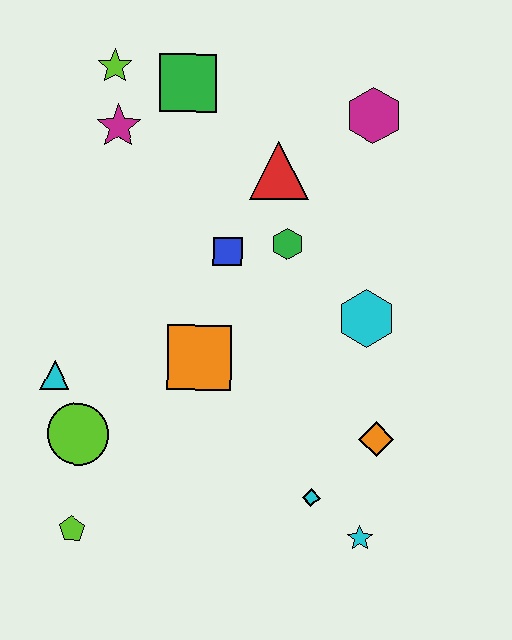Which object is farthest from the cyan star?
The lime star is farthest from the cyan star.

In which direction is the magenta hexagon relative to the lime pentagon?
The magenta hexagon is above the lime pentagon.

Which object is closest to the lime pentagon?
The lime circle is closest to the lime pentagon.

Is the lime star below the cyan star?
No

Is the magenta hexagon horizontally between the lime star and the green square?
No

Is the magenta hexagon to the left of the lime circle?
No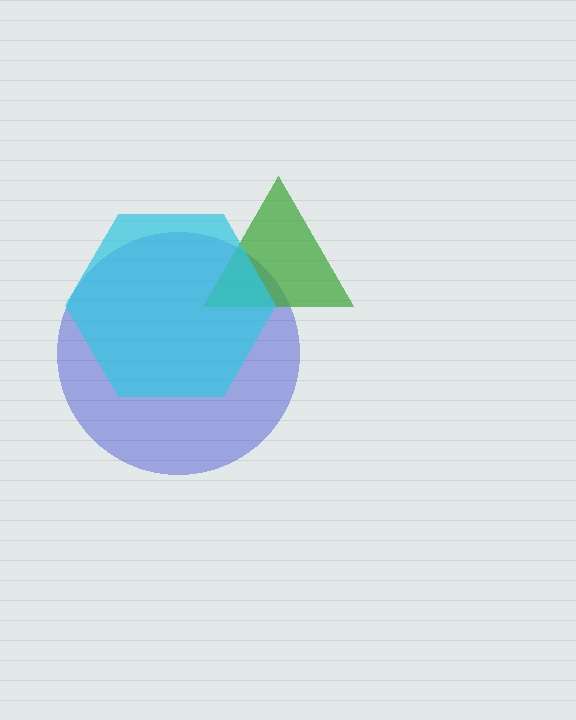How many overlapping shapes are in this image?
There are 3 overlapping shapes in the image.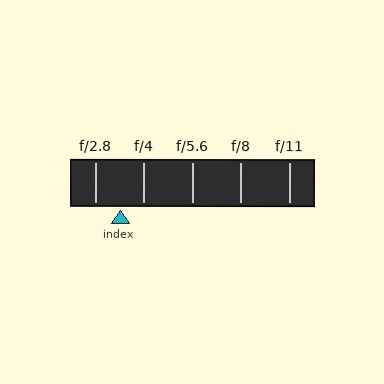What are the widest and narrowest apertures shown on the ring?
The widest aperture shown is f/2.8 and the narrowest is f/11.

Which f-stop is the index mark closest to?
The index mark is closest to f/4.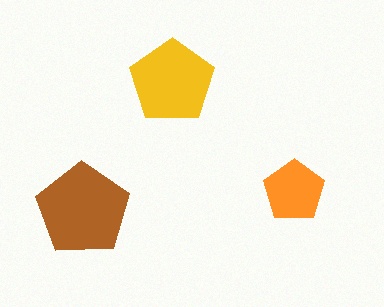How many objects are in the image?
There are 3 objects in the image.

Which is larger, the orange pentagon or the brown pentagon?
The brown one.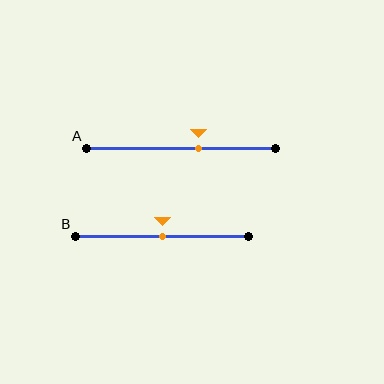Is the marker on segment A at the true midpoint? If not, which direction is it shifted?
No, the marker on segment A is shifted to the right by about 9% of the segment length.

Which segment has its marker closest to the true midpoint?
Segment B has its marker closest to the true midpoint.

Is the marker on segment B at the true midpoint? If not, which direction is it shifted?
Yes, the marker on segment B is at the true midpoint.